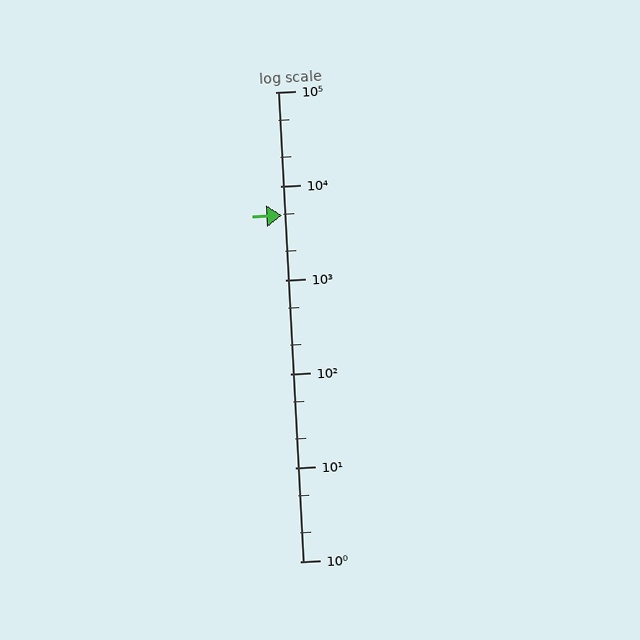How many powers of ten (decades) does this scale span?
The scale spans 5 decades, from 1 to 100000.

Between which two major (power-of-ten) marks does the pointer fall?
The pointer is between 1000 and 10000.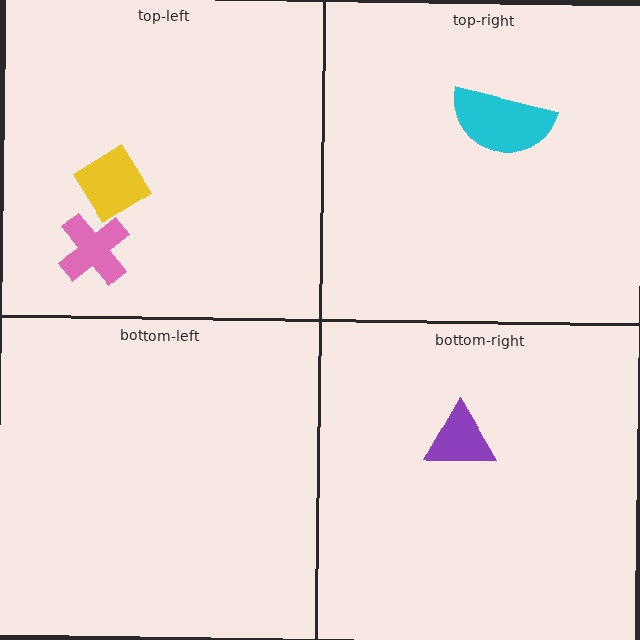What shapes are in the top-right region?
The cyan semicircle.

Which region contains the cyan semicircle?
The top-right region.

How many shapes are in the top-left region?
2.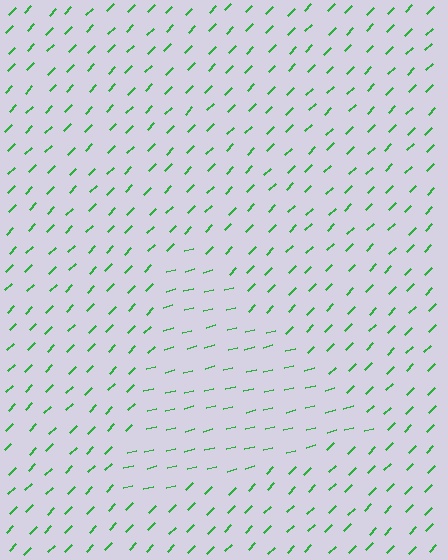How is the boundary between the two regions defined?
The boundary is defined purely by a change in line orientation (approximately 31 degrees difference). All lines are the same color and thickness.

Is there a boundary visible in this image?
Yes, there is a texture boundary formed by a change in line orientation.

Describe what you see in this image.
The image is filled with small green line segments. A triangle region in the image has lines oriented differently from the surrounding lines, creating a visible texture boundary.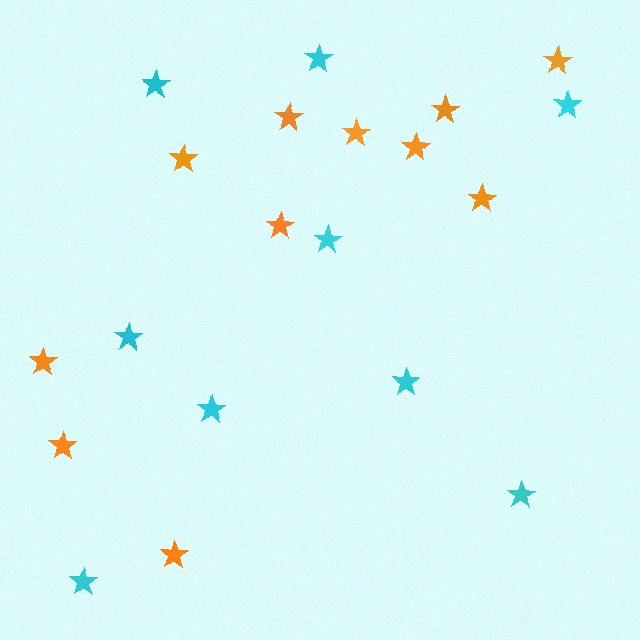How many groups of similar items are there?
There are 2 groups: one group of orange stars (11) and one group of cyan stars (9).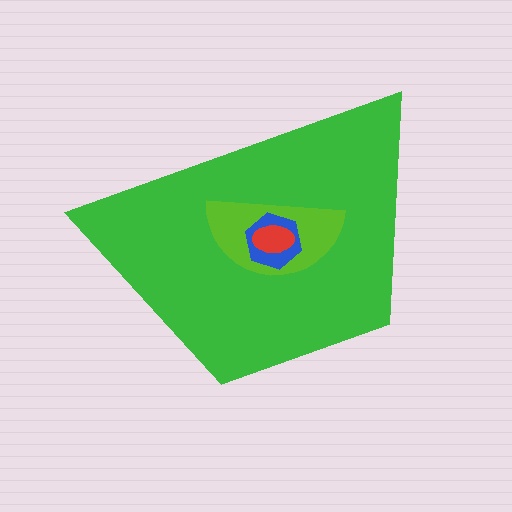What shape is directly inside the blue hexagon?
The red ellipse.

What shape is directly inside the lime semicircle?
The blue hexagon.